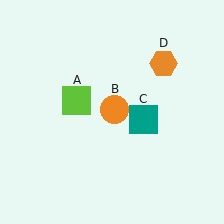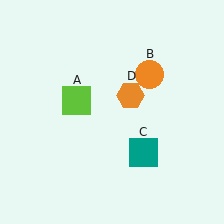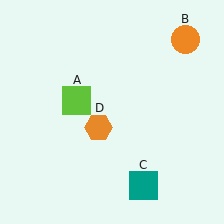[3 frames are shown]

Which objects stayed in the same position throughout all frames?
Lime square (object A) remained stationary.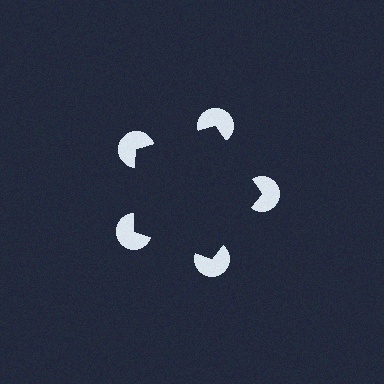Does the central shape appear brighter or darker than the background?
It typically appears slightly darker than the background, even though no actual brightness change is drawn.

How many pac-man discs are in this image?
There are 5 — one at each vertex of the illusory pentagon.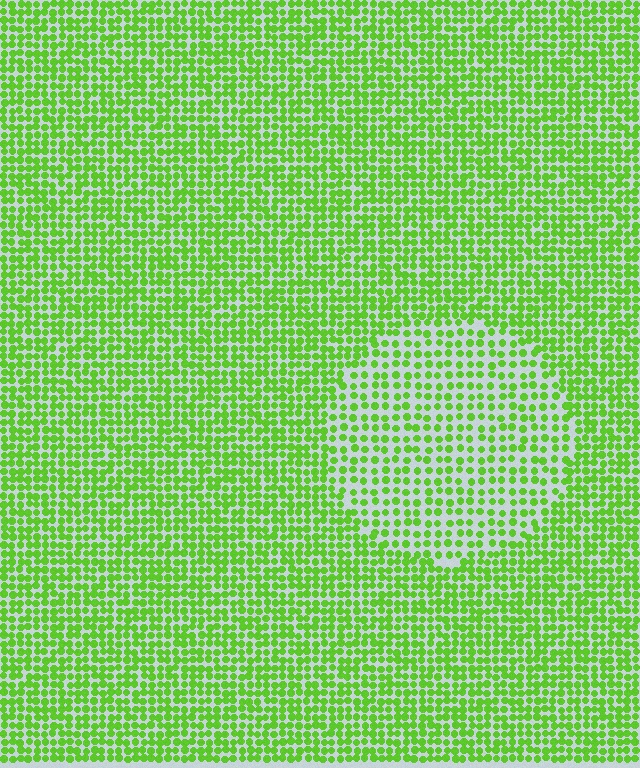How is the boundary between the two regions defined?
The boundary is defined by a change in element density (approximately 1.7x ratio). All elements are the same color, size, and shape.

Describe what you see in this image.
The image contains small lime elements arranged at two different densities. A circle-shaped region is visible where the elements are less densely packed than the surrounding area.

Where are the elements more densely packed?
The elements are more densely packed outside the circle boundary.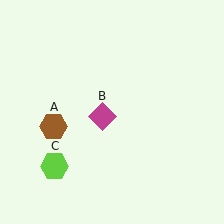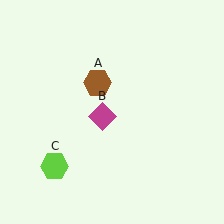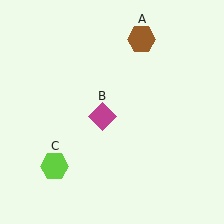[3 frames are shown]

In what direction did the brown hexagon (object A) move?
The brown hexagon (object A) moved up and to the right.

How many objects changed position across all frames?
1 object changed position: brown hexagon (object A).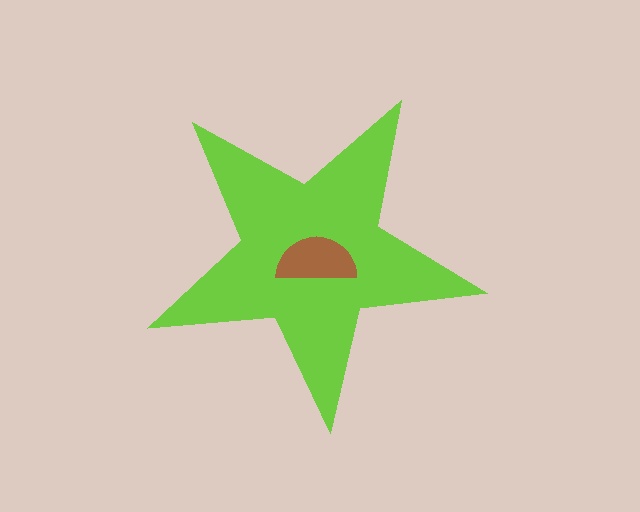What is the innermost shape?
The brown semicircle.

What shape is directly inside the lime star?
The brown semicircle.